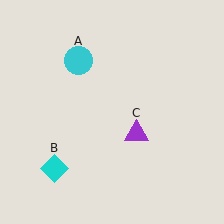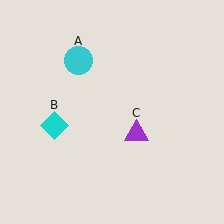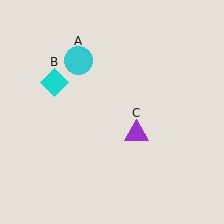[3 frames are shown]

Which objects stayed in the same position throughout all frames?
Cyan circle (object A) and purple triangle (object C) remained stationary.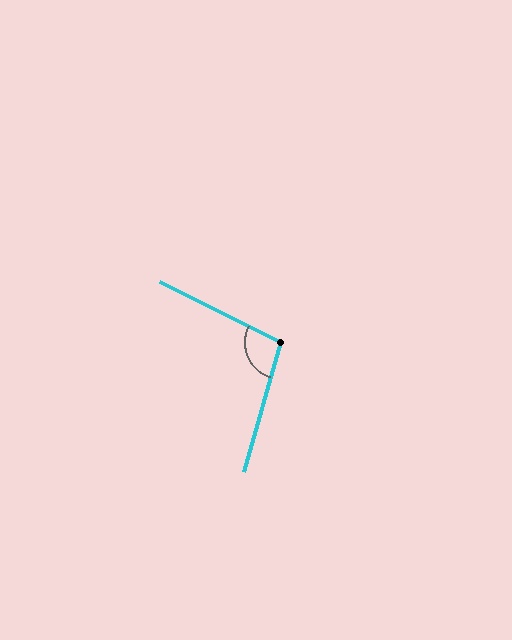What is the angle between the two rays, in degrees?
Approximately 100 degrees.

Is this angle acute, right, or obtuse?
It is obtuse.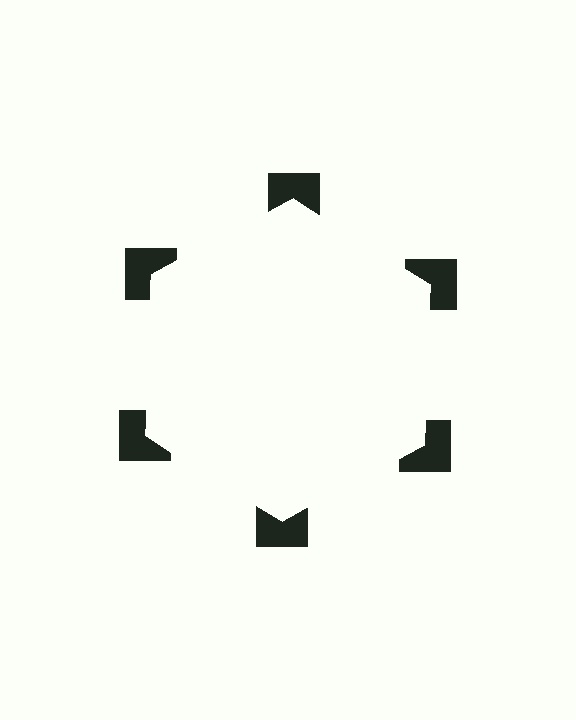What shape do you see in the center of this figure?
An illusory hexagon — its edges are inferred from the aligned wedge cuts in the notched squares, not physically drawn.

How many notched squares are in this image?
There are 6 — one at each vertex of the illusory hexagon.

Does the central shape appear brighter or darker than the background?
It typically appears slightly brighter than the background, even though no actual brightness change is drawn.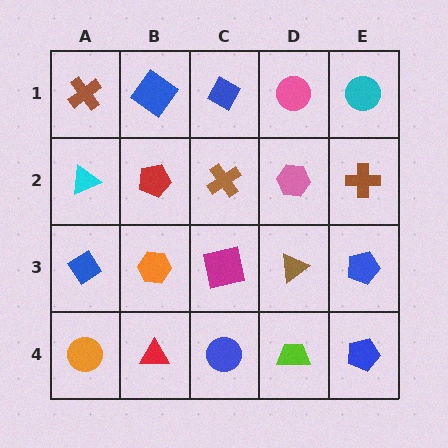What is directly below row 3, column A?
An orange circle.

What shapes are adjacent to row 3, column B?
A red pentagon (row 2, column B), a red triangle (row 4, column B), a blue diamond (row 3, column A), a magenta square (row 3, column C).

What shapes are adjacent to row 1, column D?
A pink hexagon (row 2, column D), a blue diamond (row 1, column C), a cyan circle (row 1, column E).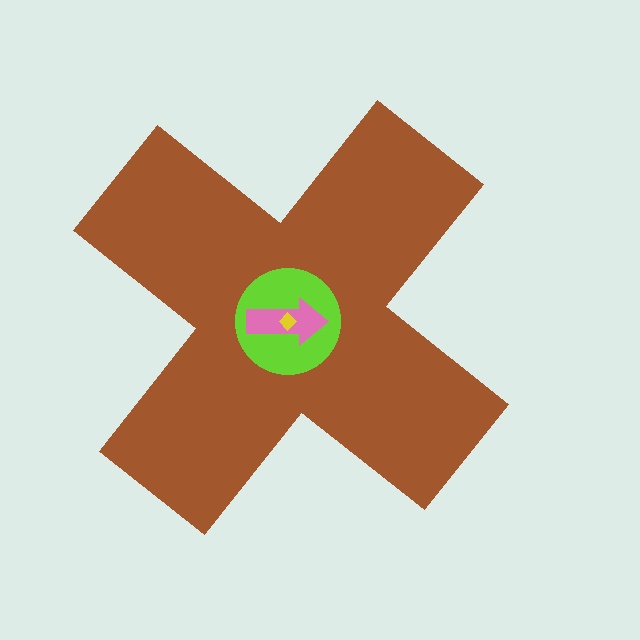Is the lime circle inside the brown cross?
Yes.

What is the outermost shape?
The brown cross.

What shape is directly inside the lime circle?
The pink arrow.